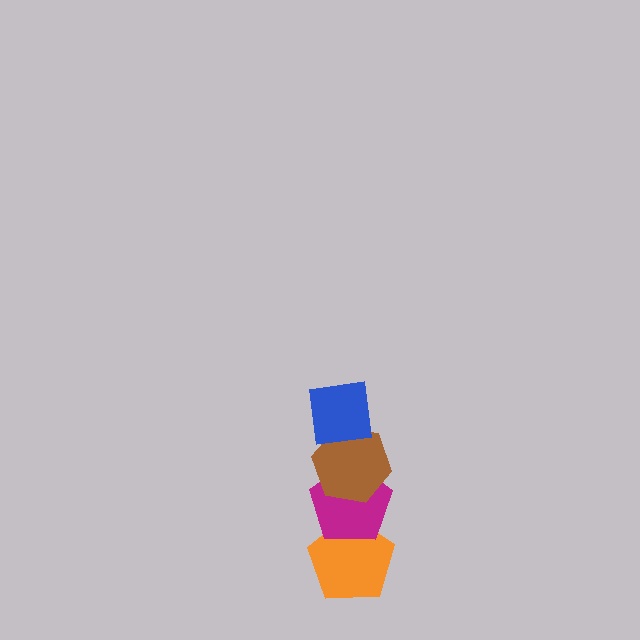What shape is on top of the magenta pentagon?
The brown hexagon is on top of the magenta pentagon.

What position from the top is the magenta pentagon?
The magenta pentagon is 3rd from the top.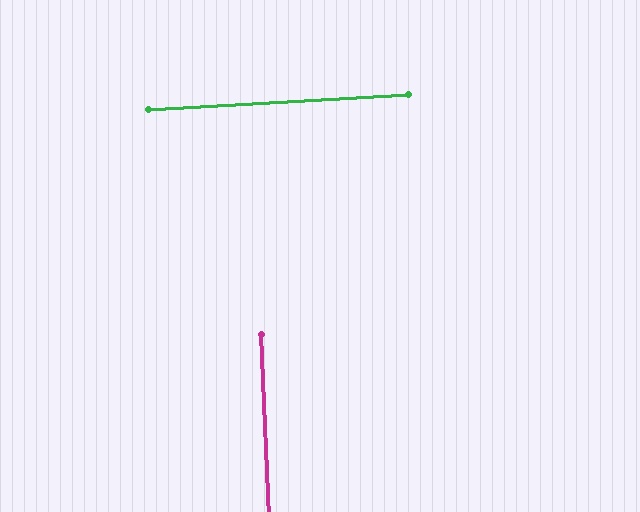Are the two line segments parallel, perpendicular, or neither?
Perpendicular — they meet at approximately 89°.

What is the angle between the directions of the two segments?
Approximately 89 degrees.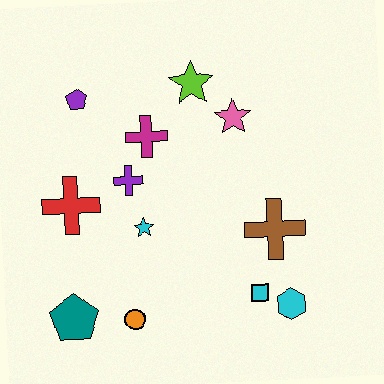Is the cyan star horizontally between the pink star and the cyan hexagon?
No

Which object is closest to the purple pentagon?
The magenta cross is closest to the purple pentagon.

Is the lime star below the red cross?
No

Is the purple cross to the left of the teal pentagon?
No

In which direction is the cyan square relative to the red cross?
The cyan square is to the right of the red cross.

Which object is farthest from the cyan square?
The purple pentagon is farthest from the cyan square.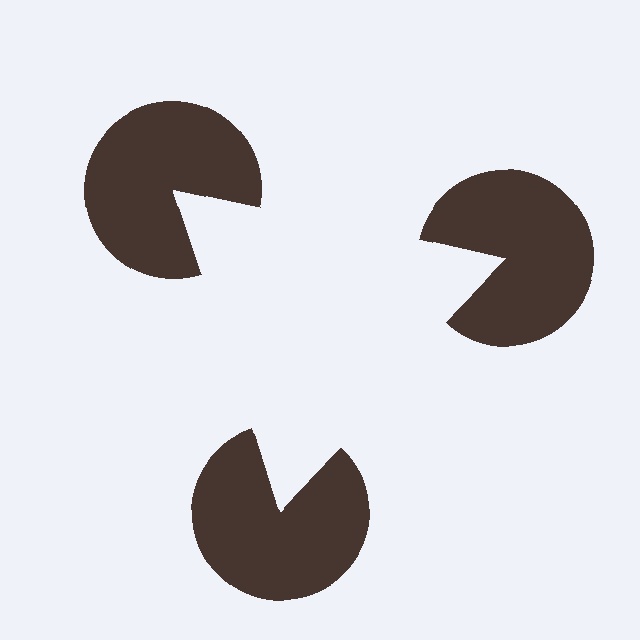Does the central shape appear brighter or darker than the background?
It typically appears slightly brighter than the background, even though no actual brightness change is drawn.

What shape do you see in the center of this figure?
An illusory triangle — its edges are inferred from the aligned wedge cuts in the pac-man discs, not physically drawn.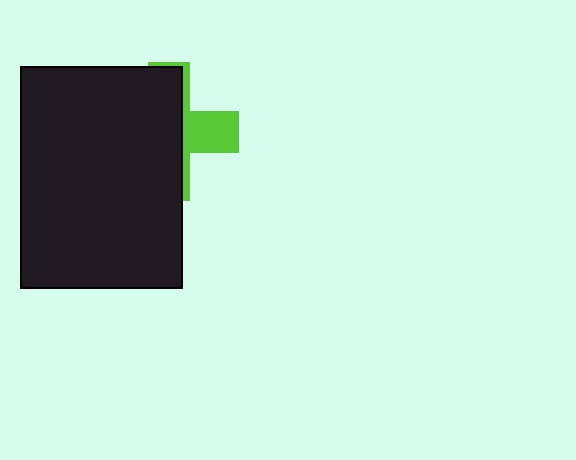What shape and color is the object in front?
The object in front is a black rectangle.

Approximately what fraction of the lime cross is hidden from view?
Roughly 69% of the lime cross is hidden behind the black rectangle.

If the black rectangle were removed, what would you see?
You would see the complete lime cross.